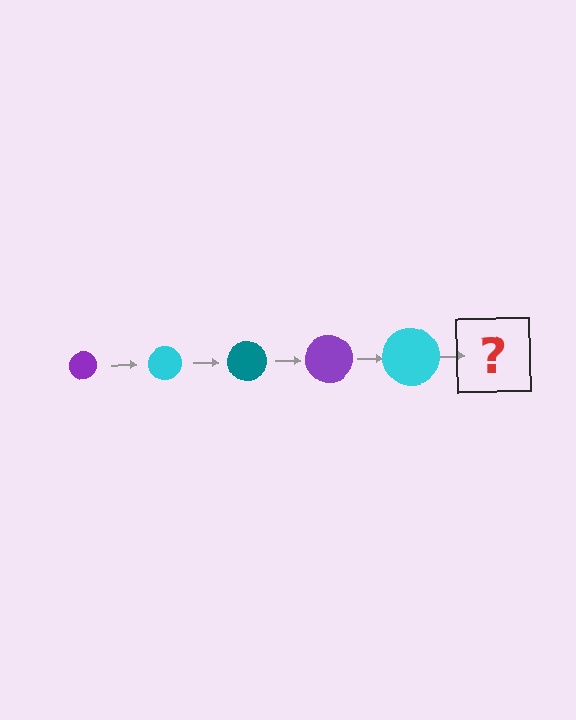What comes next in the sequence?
The next element should be a teal circle, larger than the previous one.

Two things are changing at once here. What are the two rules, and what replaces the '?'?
The two rules are that the circle grows larger each step and the color cycles through purple, cyan, and teal. The '?' should be a teal circle, larger than the previous one.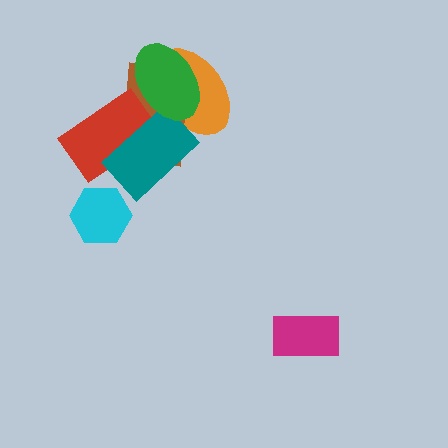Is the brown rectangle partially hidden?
Yes, it is partially covered by another shape.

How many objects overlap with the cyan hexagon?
0 objects overlap with the cyan hexagon.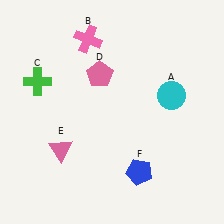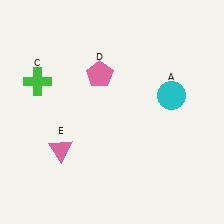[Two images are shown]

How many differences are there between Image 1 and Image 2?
There are 2 differences between the two images.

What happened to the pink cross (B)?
The pink cross (B) was removed in Image 2. It was in the top-left area of Image 1.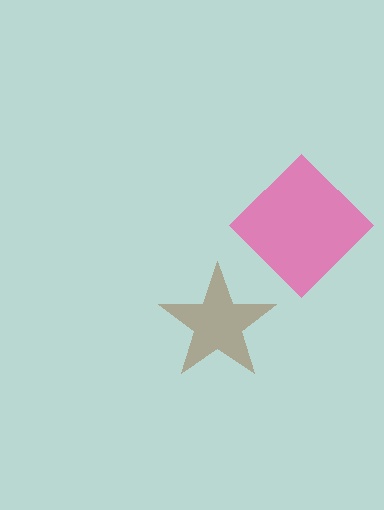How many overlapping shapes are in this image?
There are 2 overlapping shapes in the image.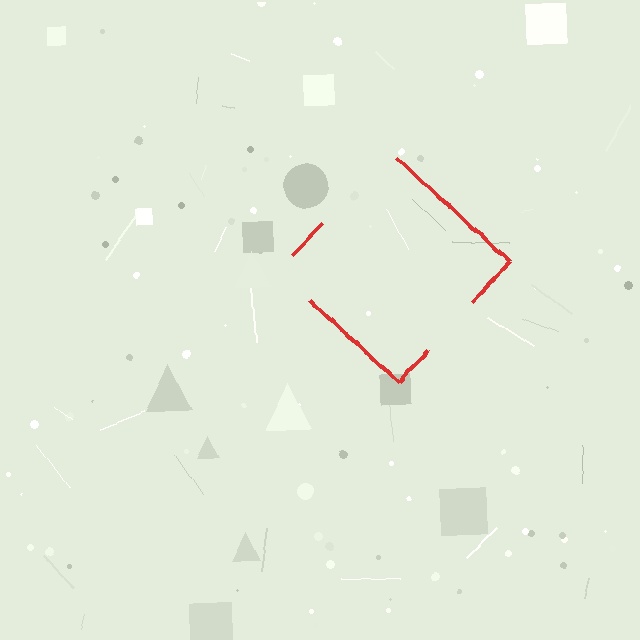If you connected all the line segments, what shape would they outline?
They would outline a diamond.